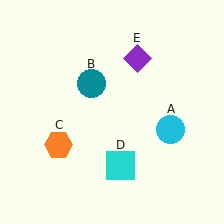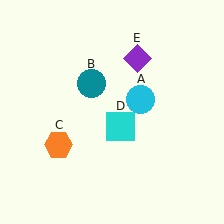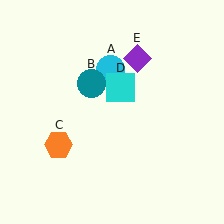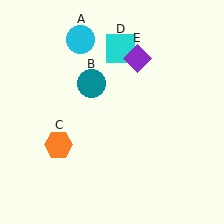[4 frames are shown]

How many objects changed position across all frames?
2 objects changed position: cyan circle (object A), cyan square (object D).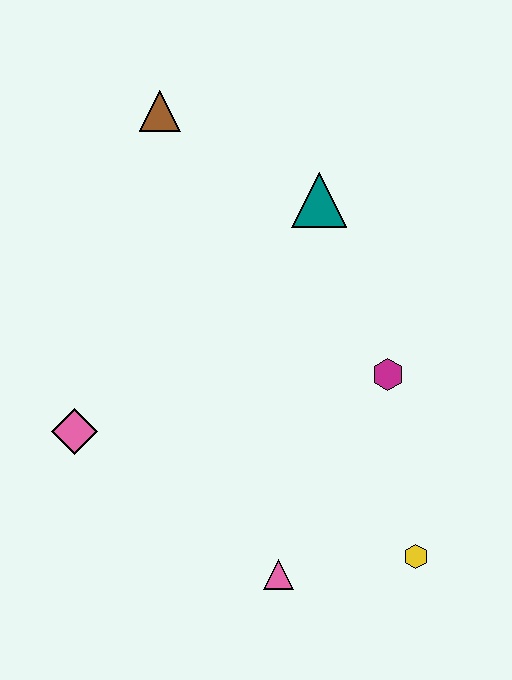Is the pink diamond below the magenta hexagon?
Yes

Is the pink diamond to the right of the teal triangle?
No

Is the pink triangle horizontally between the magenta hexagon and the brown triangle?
Yes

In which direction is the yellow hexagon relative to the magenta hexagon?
The yellow hexagon is below the magenta hexagon.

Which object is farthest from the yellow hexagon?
The brown triangle is farthest from the yellow hexagon.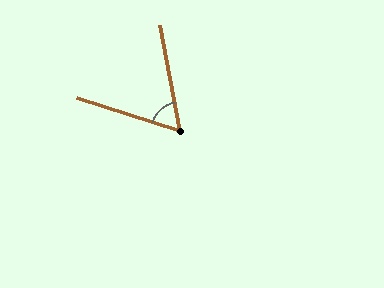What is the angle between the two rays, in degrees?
Approximately 62 degrees.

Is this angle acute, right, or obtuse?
It is acute.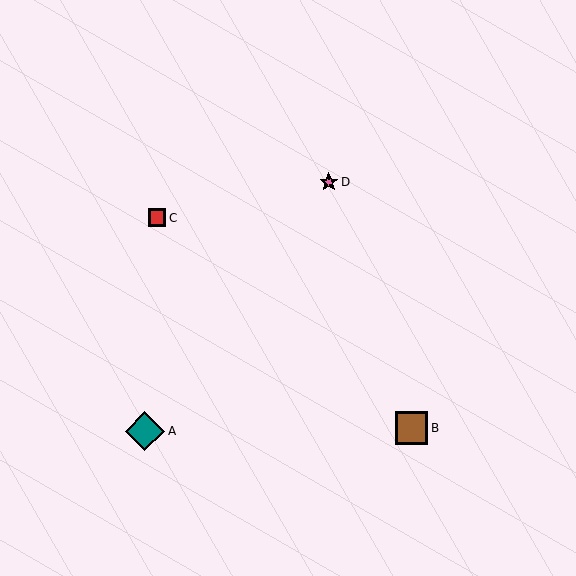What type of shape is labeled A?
Shape A is a teal diamond.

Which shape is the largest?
The teal diamond (labeled A) is the largest.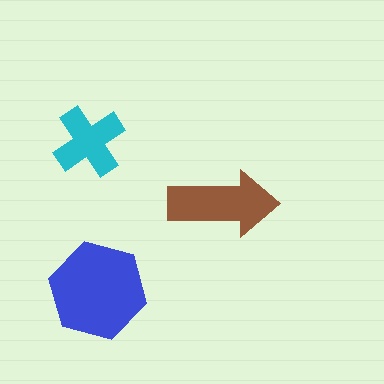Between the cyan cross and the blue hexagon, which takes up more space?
The blue hexagon.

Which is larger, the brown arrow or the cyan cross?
The brown arrow.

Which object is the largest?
The blue hexagon.